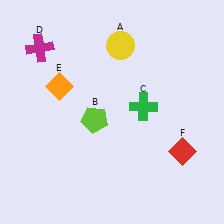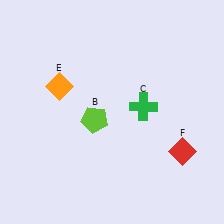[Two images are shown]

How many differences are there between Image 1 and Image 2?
There are 2 differences between the two images.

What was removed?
The yellow circle (A), the magenta cross (D) were removed in Image 2.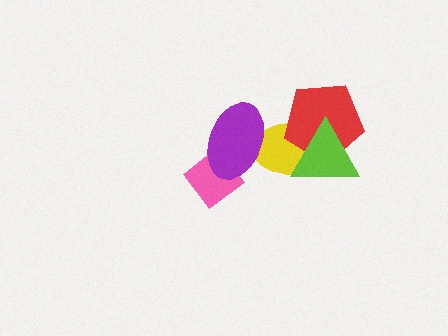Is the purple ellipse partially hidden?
No, no other shape covers it.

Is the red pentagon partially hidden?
Yes, it is partially covered by another shape.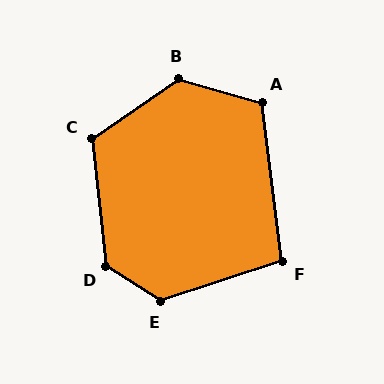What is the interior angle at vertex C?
Approximately 118 degrees (obtuse).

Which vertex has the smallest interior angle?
F, at approximately 101 degrees.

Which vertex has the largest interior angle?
B, at approximately 130 degrees.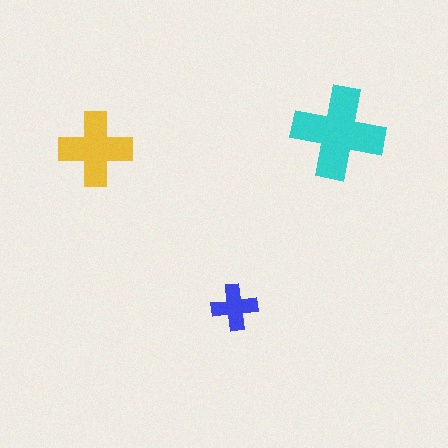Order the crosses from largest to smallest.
the cyan one, the yellow one, the blue one.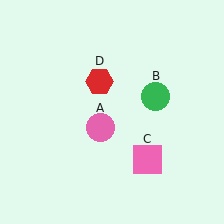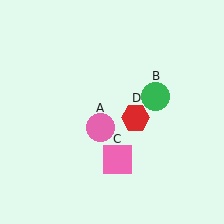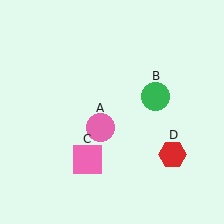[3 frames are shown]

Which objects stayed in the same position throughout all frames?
Pink circle (object A) and green circle (object B) remained stationary.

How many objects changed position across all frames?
2 objects changed position: pink square (object C), red hexagon (object D).